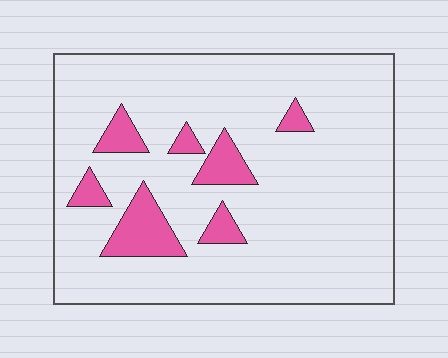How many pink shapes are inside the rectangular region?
7.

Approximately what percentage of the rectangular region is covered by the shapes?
Approximately 10%.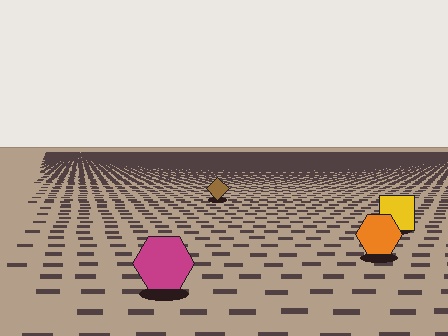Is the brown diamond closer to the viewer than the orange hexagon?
No. The orange hexagon is closer — you can tell from the texture gradient: the ground texture is coarser near it.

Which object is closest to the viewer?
The magenta hexagon is closest. The texture marks near it are larger and more spread out.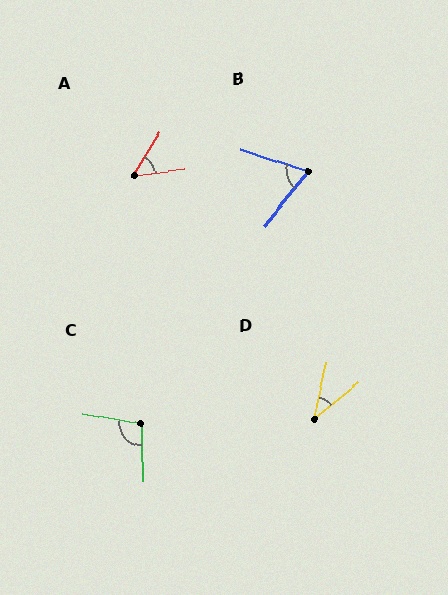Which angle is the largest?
C, at approximately 101 degrees.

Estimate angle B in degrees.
Approximately 70 degrees.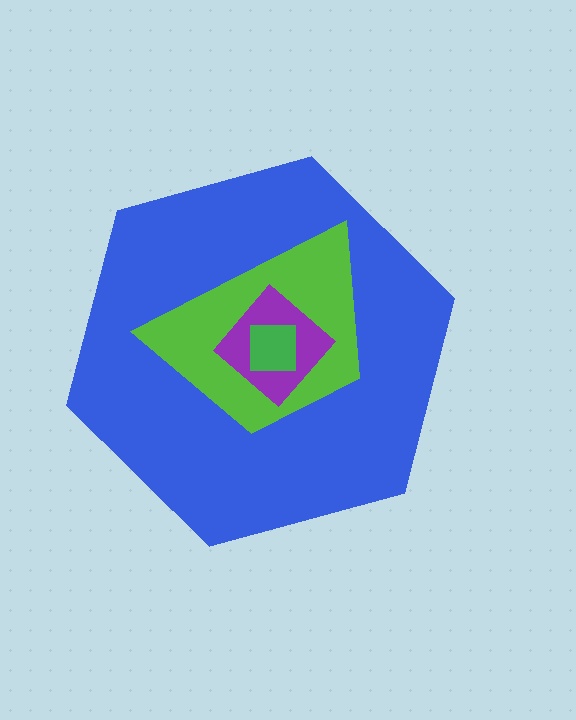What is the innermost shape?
The green square.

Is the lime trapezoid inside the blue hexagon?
Yes.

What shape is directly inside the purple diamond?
The green square.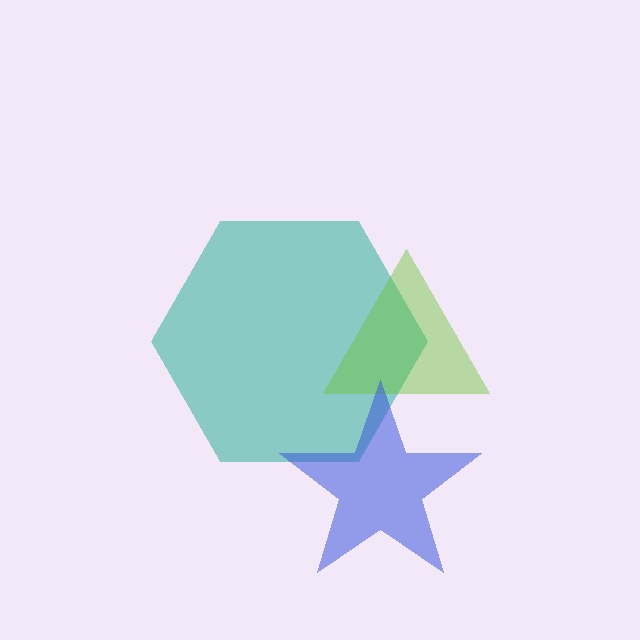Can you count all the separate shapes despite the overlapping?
Yes, there are 3 separate shapes.